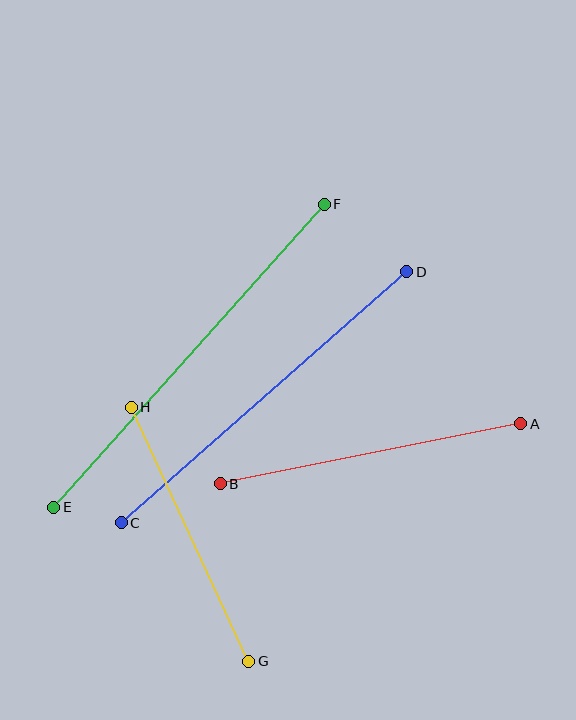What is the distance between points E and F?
The distance is approximately 406 pixels.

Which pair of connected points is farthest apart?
Points E and F are farthest apart.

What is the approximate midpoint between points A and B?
The midpoint is at approximately (370, 454) pixels.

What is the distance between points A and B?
The distance is approximately 306 pixels.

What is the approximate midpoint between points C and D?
The midpoint is at approximately (264, 397) pixels.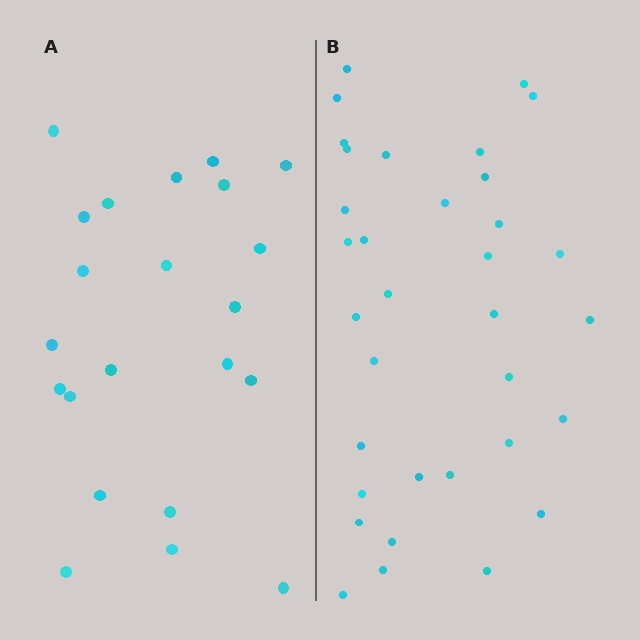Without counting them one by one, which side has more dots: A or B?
Region B (the right region) has more dots.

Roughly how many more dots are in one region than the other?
Region B has roughly 12 or so more dots than region A.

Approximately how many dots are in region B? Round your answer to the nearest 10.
About 30 dots. (The exact count is 34, which rounds to 30.)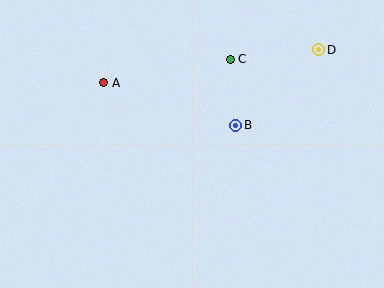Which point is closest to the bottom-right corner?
Point B is closest to the bottom-right corner.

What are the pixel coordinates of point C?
Point C is at (230, 59).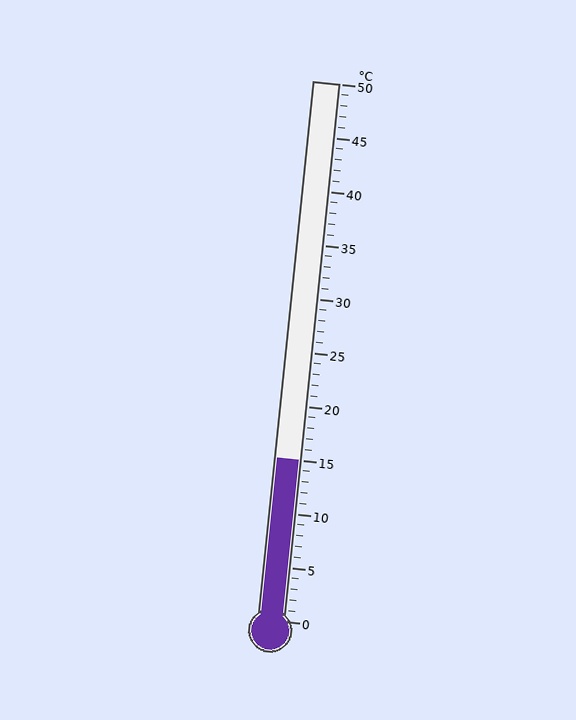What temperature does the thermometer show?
The thermometer shows approximately 15°C.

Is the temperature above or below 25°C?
The temperature is below 25°C.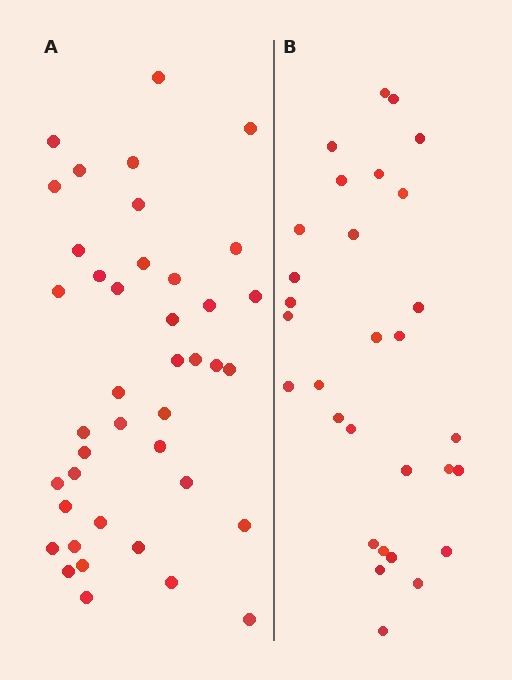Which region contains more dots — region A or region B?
Region A (the left region) has more dots.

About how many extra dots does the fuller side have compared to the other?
Region A has roughly 12 or so more dots than region B.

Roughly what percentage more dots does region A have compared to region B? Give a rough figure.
About 35% more.